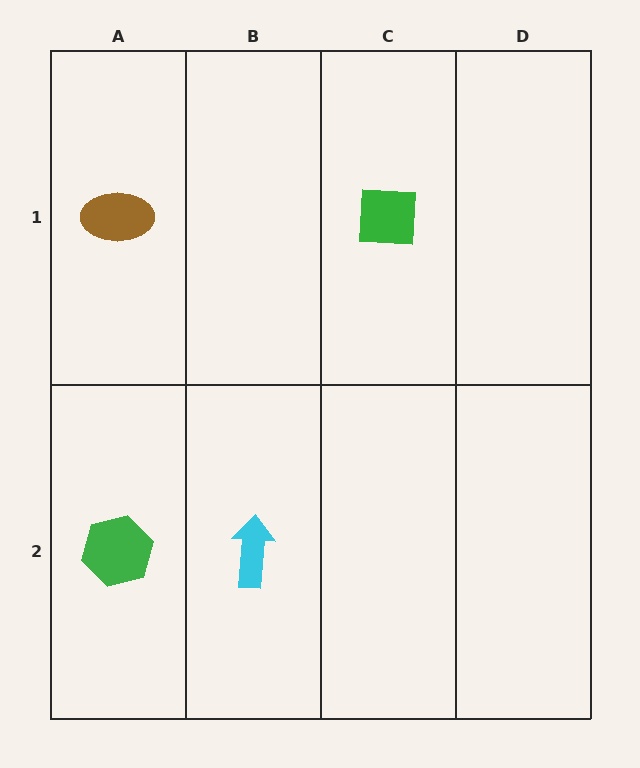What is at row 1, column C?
A green square.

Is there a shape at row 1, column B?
No, that cell is empty.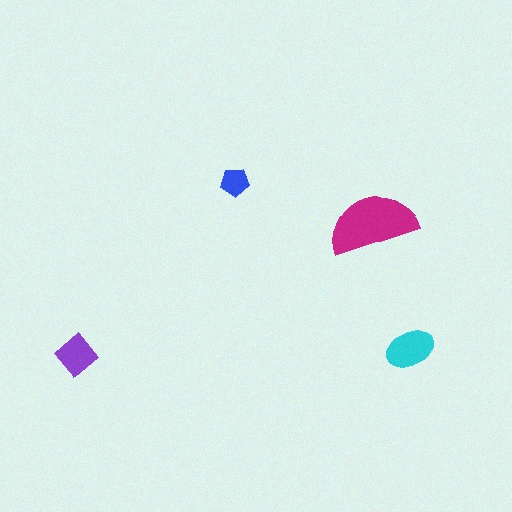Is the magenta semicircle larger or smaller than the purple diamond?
Larger.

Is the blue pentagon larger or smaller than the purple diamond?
Smaller.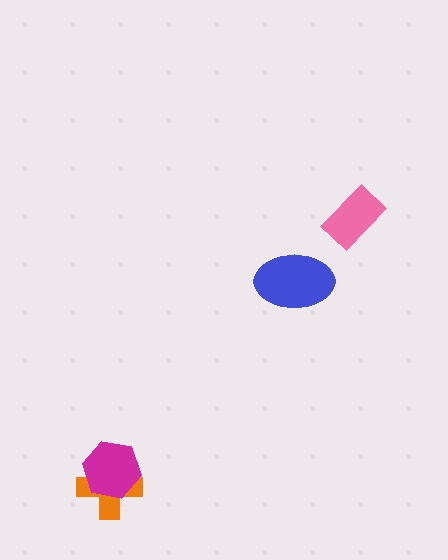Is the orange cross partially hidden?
Yes, it is partially covered by another shape.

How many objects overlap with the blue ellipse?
0 objects overlap with the blue ellipse.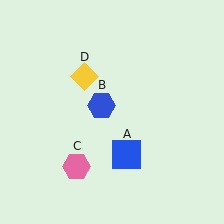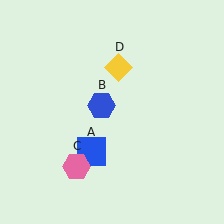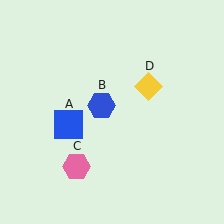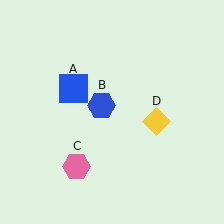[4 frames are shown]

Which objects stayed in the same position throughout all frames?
Blue hexagon (object B) and pink hexagon (object C) remained stationary.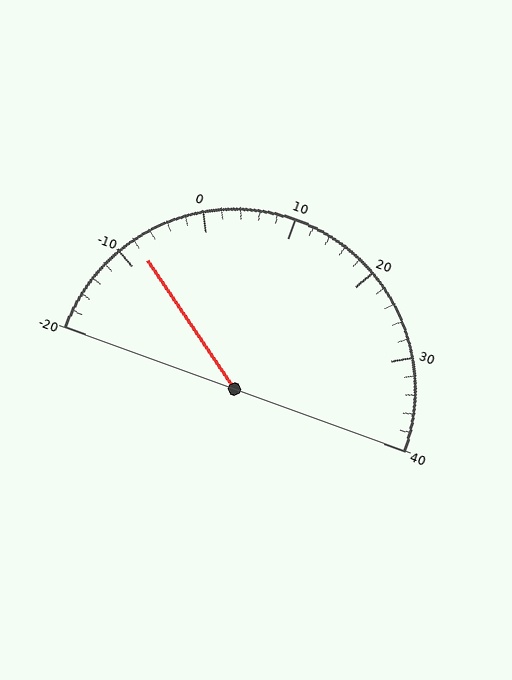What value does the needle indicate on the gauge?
The needle indicates approximately -8.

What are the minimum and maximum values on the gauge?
The gauge ranges from -20 to 40.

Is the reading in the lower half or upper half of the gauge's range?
The reading is in the lower half of the range (-20 to 40).